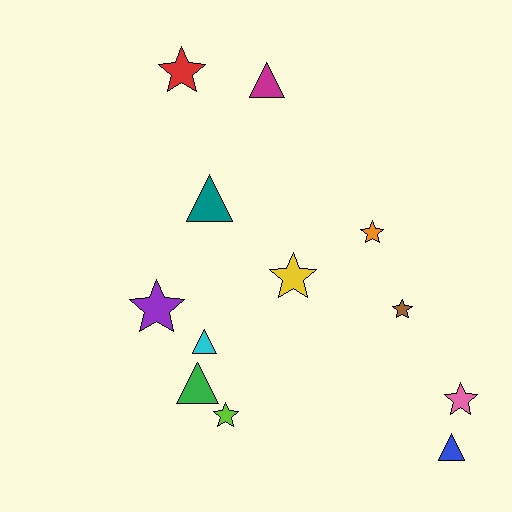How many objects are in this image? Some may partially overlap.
There are 12 objects.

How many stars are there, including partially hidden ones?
There are 7 stars.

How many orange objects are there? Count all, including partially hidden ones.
There is 1 orange object.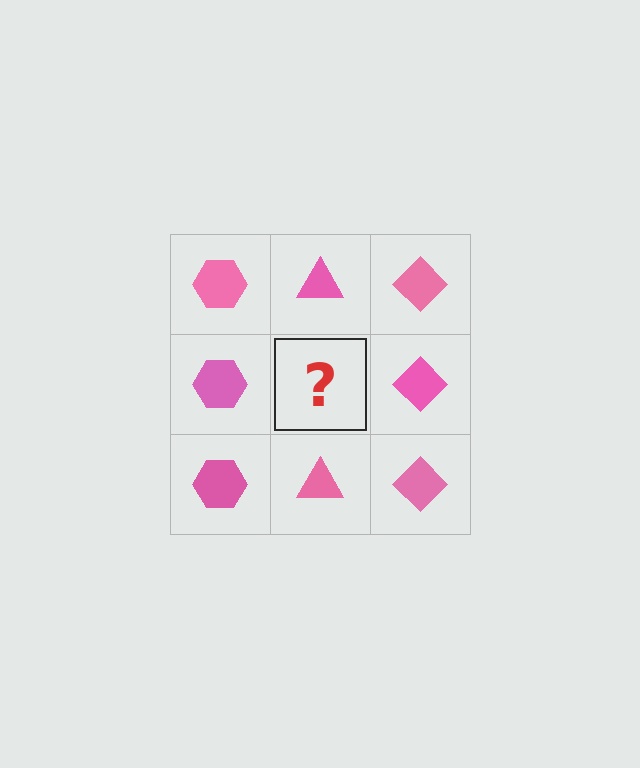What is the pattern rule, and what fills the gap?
The rule is that each column has a consistent shape. The gap should be filled with a pink triangle.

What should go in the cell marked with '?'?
The missing cell should contain a pink triangle.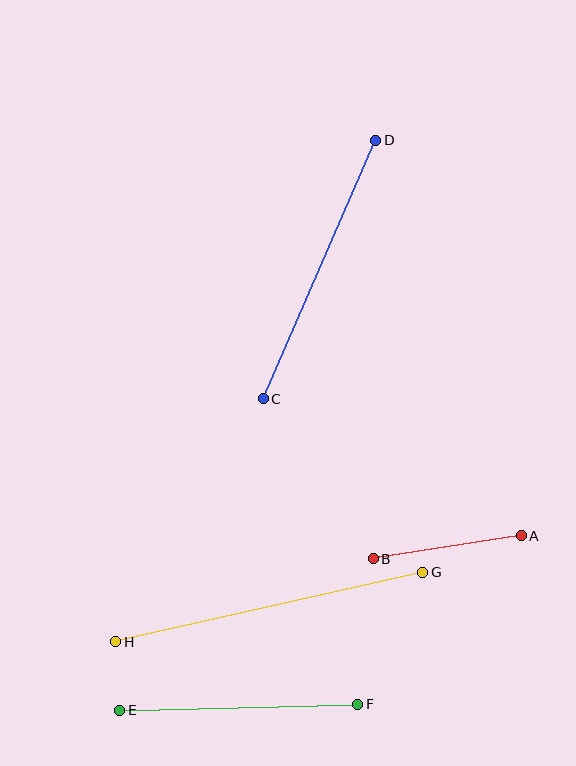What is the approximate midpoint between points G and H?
The midpoint is at approximately (269, 607) pixels.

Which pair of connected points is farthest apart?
Points G and H are farthest apart.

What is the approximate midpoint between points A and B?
The midpoint is at approximately (447, 547) pixels.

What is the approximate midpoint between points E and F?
The midpoint is at approximately (239, 707) pixels.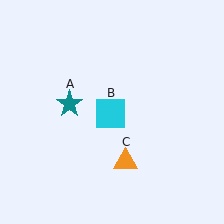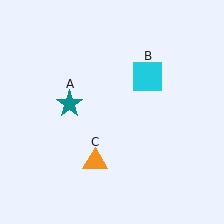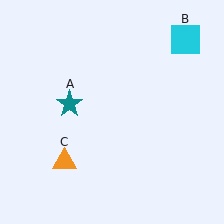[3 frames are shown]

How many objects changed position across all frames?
2 objects changed position: cyan square (object B), orange triangle (object C).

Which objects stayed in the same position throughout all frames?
Teal star (object A) remained stationary.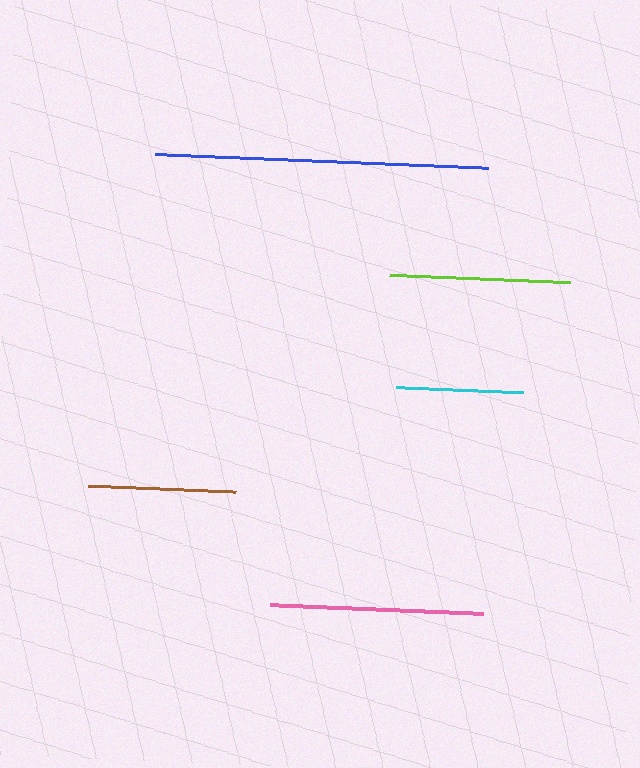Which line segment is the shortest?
The cyan line is the shortest at approximately 128 pixels.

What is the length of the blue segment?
The blue segment is approximately 333 pixels long.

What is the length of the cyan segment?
The cyan segment is approximately 128 pixels long.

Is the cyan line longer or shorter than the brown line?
The brown line is longer than the cyan line.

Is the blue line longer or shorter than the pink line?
The blue line is longer than the pink line.